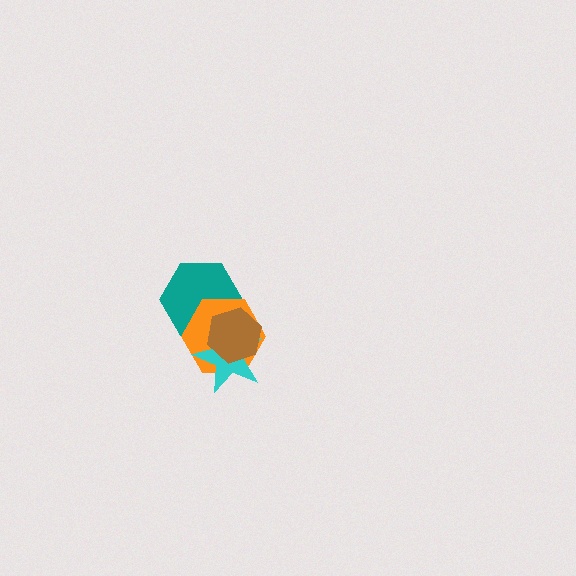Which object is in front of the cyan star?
The brown hexagon is in front of the cyan star.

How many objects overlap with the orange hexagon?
3 objects overlap with the orange hexagon.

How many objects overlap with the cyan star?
3 objects overlap with the cyan star.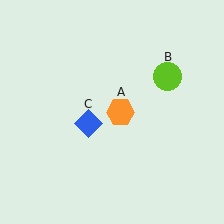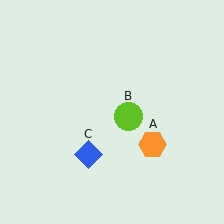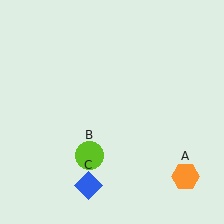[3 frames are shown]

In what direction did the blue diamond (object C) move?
The blue diamond (object C) moved down.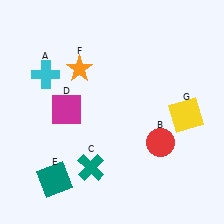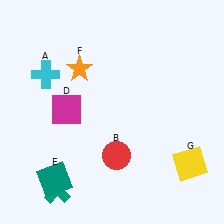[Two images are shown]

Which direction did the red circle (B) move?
The red circle (B) moved left.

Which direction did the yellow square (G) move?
The yellow square (G) moved down.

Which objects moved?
The objects that moved are: the red circle (B), the teal cross (C), the yellow square (G).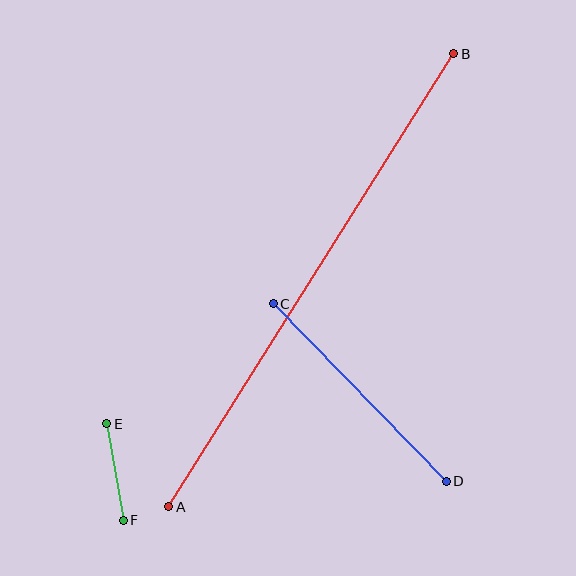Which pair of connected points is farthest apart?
Points A and B are farthest apart.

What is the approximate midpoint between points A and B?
The midpoint is at approximately (311, 280) pixels.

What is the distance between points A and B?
The distance is approximately 535 pixels.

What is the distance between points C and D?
The distance is approximately 247 pixels.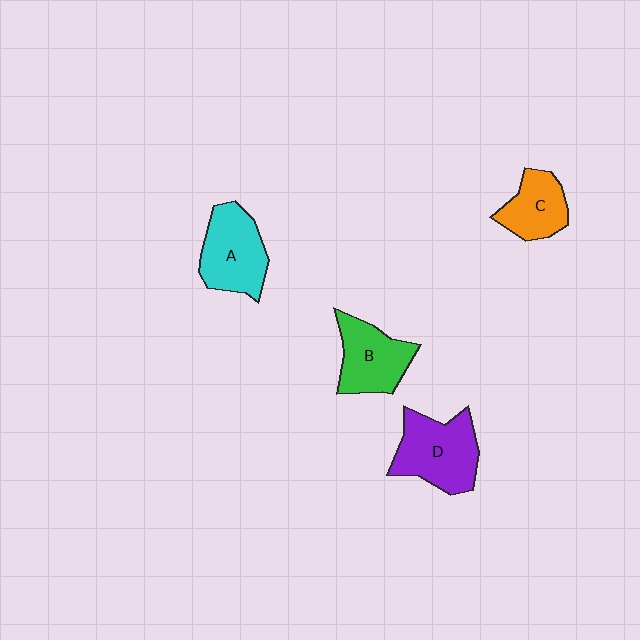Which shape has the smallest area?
Shape C (orange).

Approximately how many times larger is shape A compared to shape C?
Approximately 1.4 times.